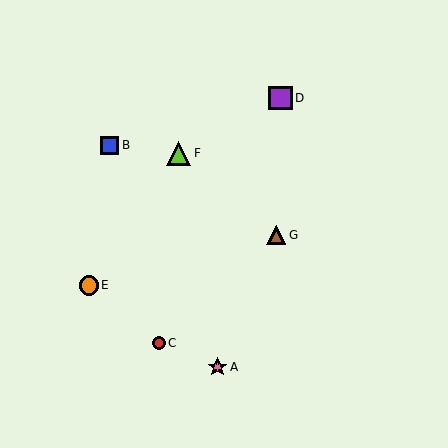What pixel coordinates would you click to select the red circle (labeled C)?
Click at (159, 343) to select the red circle C.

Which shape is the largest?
The lime triangle (labeled F) is the largest.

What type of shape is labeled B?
Shape B is a blue square.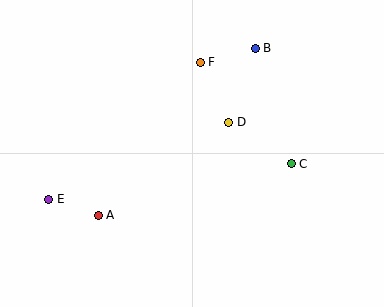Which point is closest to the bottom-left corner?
Point E is closest to the bottom-left corner.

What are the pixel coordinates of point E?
Point E is at (49, 199).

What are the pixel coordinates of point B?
Point B is at (255, 48).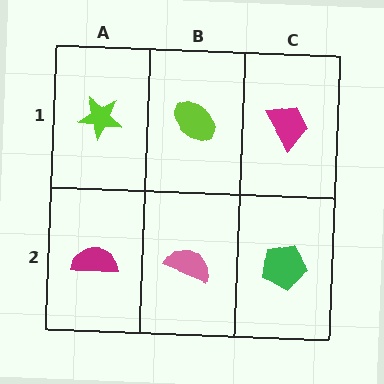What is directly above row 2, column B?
A lime ellipse.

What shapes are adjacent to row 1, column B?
A pink semicircle (row 2, column B), a lime star (row 1, column A), a magenta trapezoid (row 1, column C).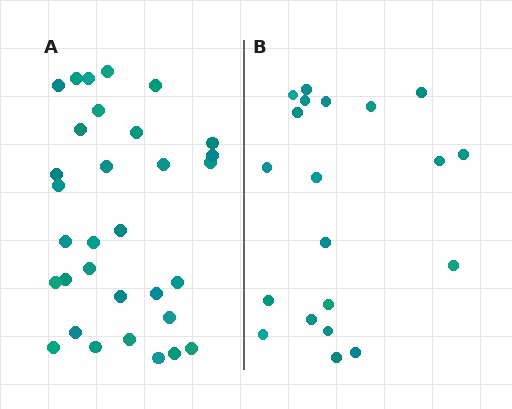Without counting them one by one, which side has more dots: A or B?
Region A (the left region) has more dots.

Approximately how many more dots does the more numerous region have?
Region A has roughly 12 or so more dots than region B.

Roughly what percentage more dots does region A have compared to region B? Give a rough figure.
About 60% more.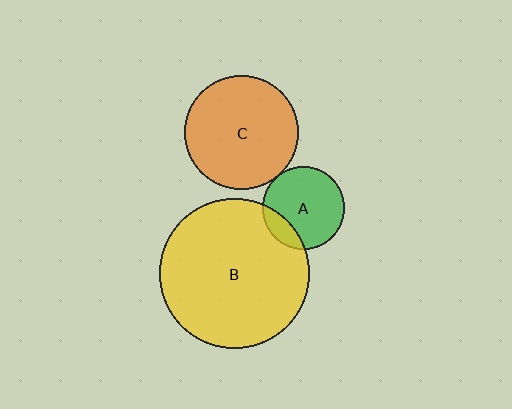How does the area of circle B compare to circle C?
Approximately 1.7 times.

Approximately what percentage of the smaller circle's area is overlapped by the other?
Approximately 5%.